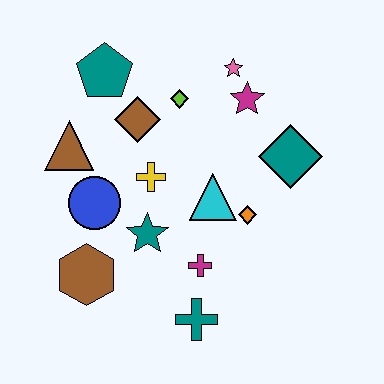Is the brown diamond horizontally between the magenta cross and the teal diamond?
No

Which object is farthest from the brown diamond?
The teal cross is farthest from the brown diamond.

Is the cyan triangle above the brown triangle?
No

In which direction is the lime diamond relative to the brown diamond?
The lime diamond is to the right of the brown diamond.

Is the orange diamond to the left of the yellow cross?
No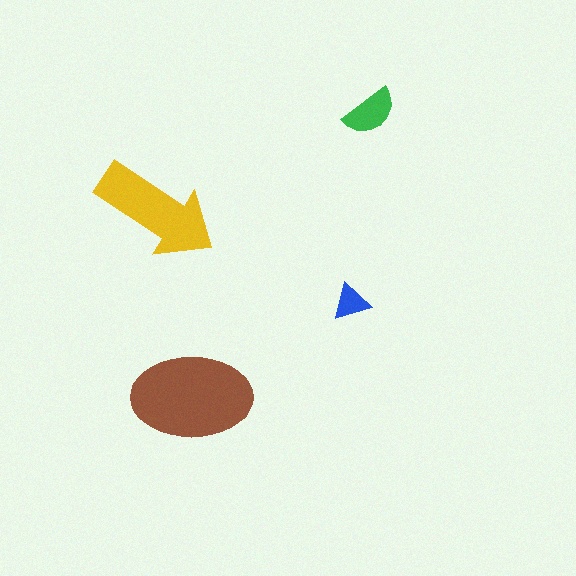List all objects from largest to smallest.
The brown ellipse, the yellow arrow, the green semicircle, the blue triangle.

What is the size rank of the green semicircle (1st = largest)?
3rd.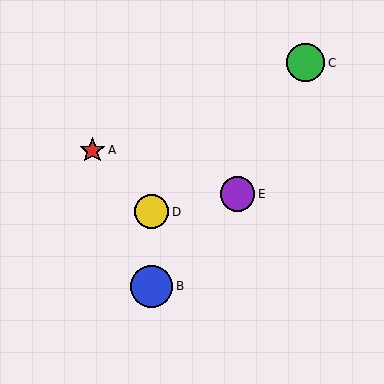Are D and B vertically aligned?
Yes, both are at x≈152.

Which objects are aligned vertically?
Objects B, D are aligned vertically.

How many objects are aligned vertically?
2 objects (B, D) are aligned vertically.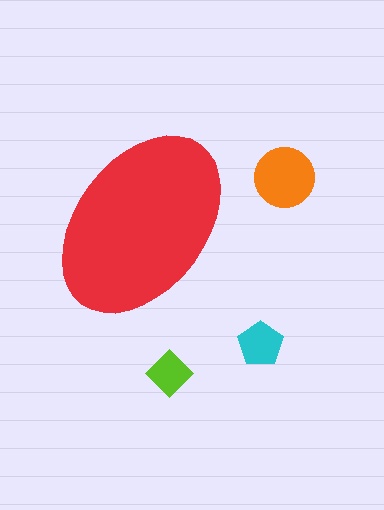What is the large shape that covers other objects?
A red ellipse.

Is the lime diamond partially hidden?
No, the lime diamond is fully visible.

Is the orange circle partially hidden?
No, the orange circle is fully visible.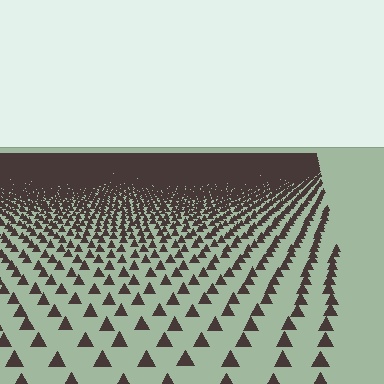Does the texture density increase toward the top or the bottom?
Density increases toward the top.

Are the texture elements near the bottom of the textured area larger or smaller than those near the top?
Larger. Near the bottom, elements are closer to the viewer and appear at a bigger on-screen size.